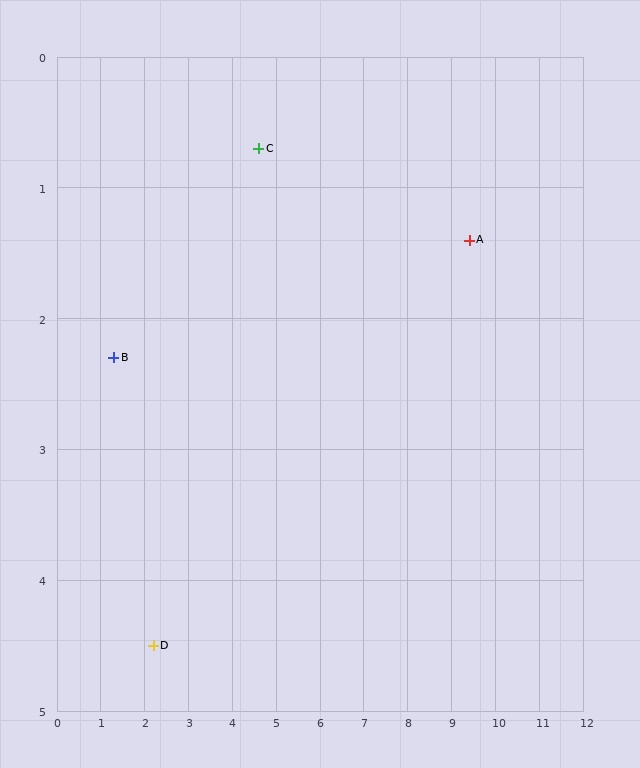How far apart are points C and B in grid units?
Points C and B are about 3.7 grid units apart.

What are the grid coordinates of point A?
Point A is at approximately (9.4, 1.4).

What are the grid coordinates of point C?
Point C is at approximately (4.6, 0.7).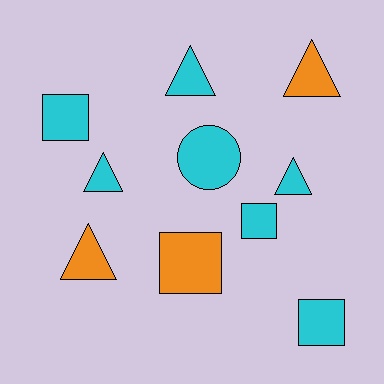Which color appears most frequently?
Cyan, with 7 objects.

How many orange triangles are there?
There are 2 orange triangles.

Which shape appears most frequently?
Triangle, with 5 objects.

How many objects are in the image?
There are 10 objects.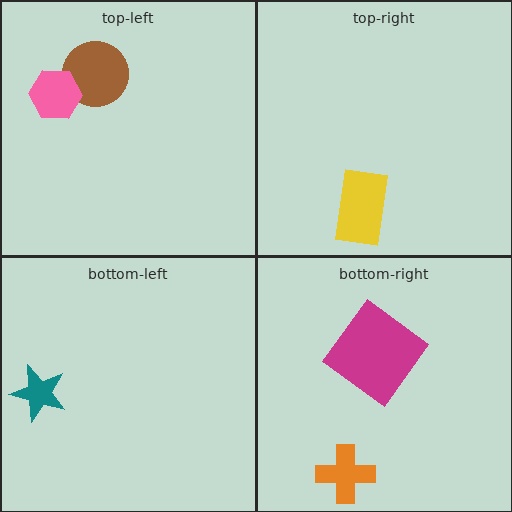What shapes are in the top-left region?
The brown circle, the pink hexagon.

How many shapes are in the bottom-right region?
2.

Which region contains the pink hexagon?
The top-left region.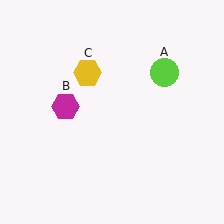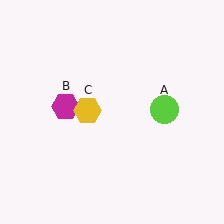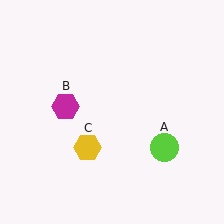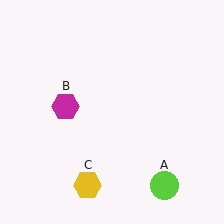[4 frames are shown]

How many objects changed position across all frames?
2 objects changed position: lime circle (object A), yellow hexagon (object C).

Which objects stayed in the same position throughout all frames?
Magenta hexagon (object B) remained stationary.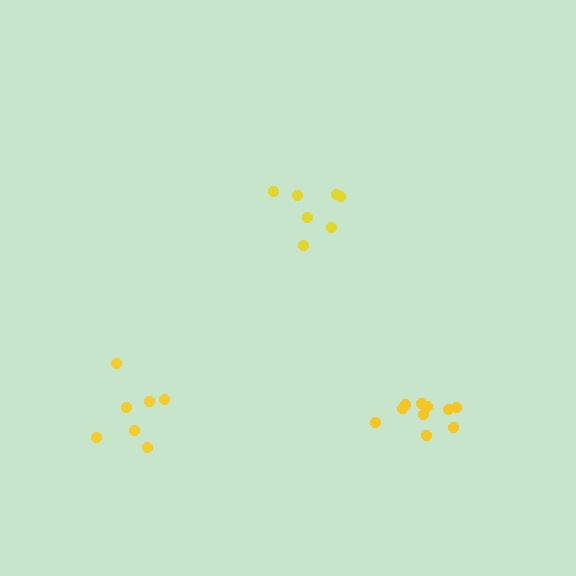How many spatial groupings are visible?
There are 3 spatial groupings.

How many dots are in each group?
Group 1: 10 dots, Group 2: 7 dots, Group 3: 7 dots (24 total).